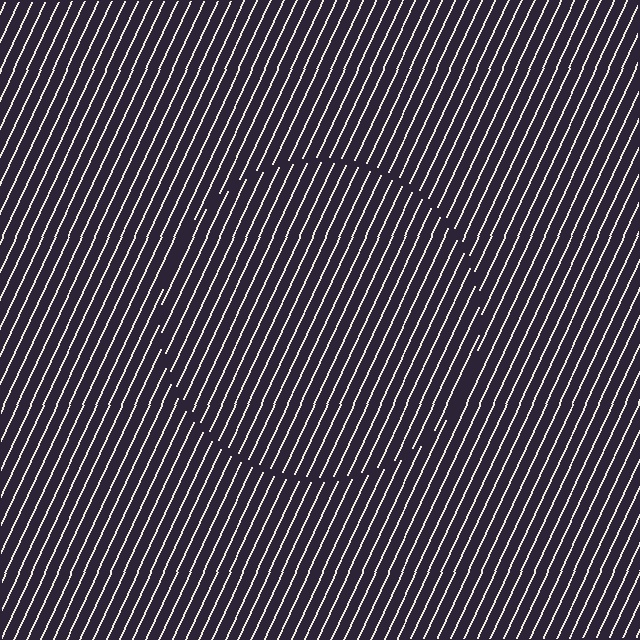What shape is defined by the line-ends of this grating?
An illusory circle. The interior of the shape contains the same grating, shifted by half a period — the contour is defined by the phase discontinuity where line-ends from the inner and outer gratings abut.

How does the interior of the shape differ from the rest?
The interior of the shape contains the same grating, shifted by half a period — the contour is defined by the phase discontinuity where line-ends from the inner and outer gratings abut.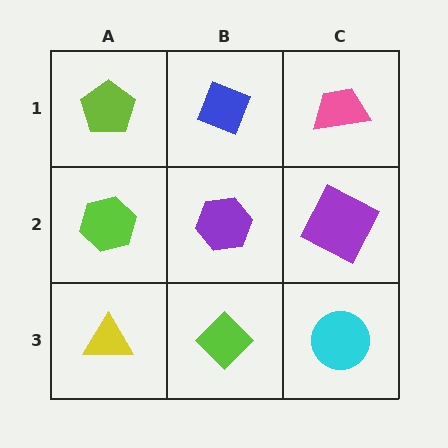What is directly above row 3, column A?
A lime hexagon.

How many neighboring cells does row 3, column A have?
2.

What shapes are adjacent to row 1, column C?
A purple square (row 2, column C), a blue diamond (row 1, column B).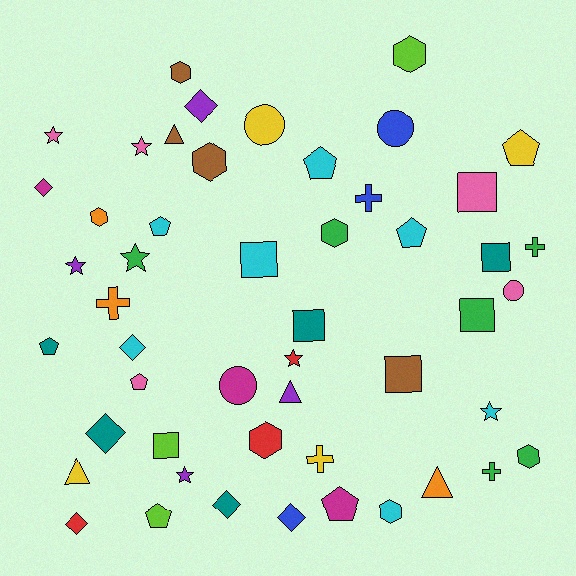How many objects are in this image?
There are 50 objects.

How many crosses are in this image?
There are 5 crosses.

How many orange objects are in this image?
There are 3 orange objects.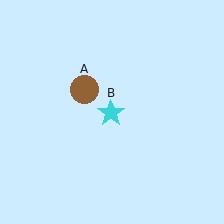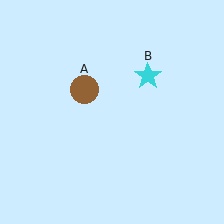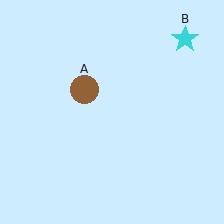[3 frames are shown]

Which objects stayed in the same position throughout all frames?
Brown circle (object A) remained stationary.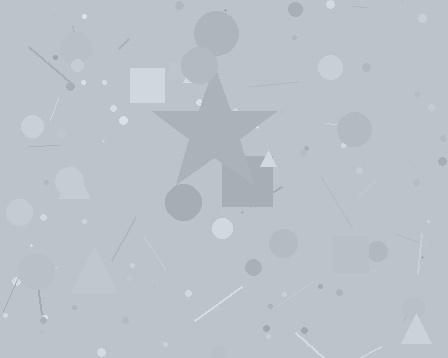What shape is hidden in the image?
A star is hidden in the image.